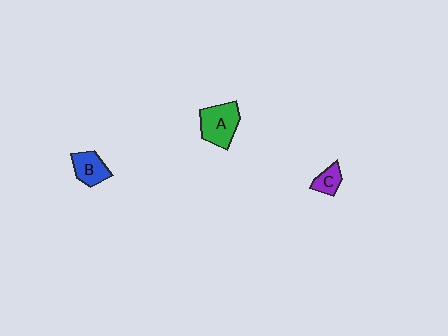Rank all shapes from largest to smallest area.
From largest to smallest: A (green), B (blue), C (purple).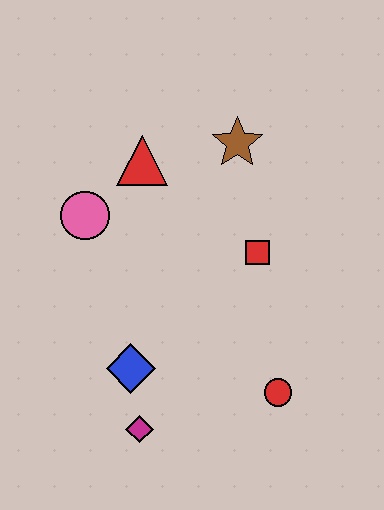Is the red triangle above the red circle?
Yes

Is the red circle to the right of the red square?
Yes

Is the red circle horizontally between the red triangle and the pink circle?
No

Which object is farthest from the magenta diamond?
The brown star is farthest from the magenta diamond.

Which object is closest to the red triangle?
The pink circle is closest to the red triangle.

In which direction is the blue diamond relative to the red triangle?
The blue diamond is below the red triangle.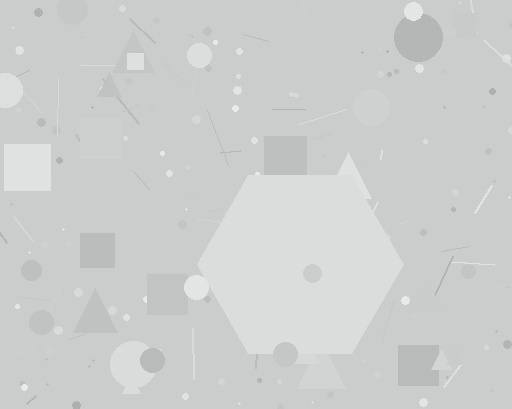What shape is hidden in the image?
A hexagon is hidden in the image.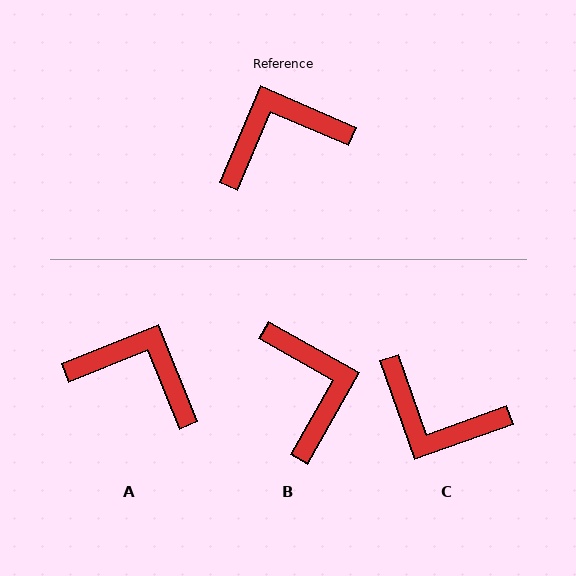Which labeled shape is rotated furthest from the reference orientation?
C, about 133 degrees away.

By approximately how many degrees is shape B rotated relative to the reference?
Approximately 96 degrees clockwise.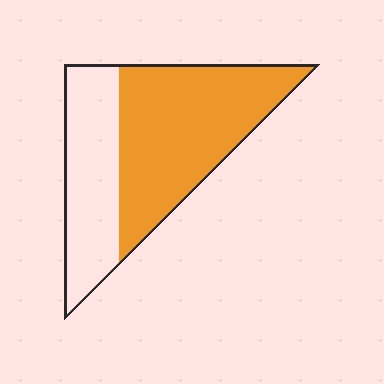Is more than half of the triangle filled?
Yes.